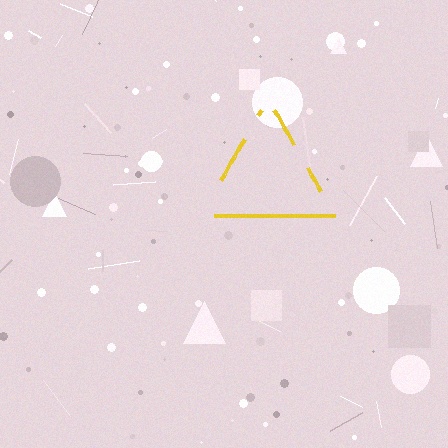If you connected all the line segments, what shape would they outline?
They would outline a triangle.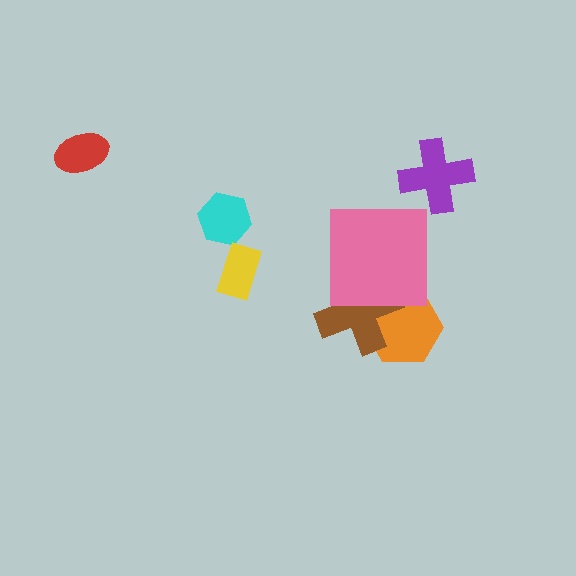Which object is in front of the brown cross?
The pink square is in front of the brown cross.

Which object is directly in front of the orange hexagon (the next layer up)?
The brown cross is directly in front of the orange hexagon.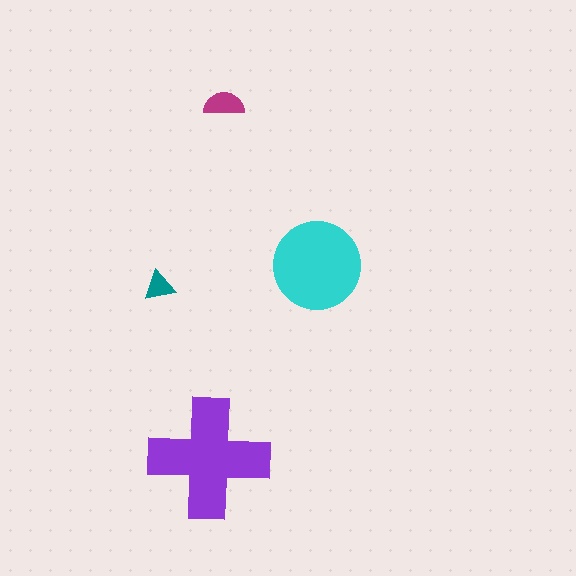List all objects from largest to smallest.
The purple cross, the cyan circle, the magenta semicircle, the teal triangle.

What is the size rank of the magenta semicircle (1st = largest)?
3rd.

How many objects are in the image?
There are 4 objects in the image.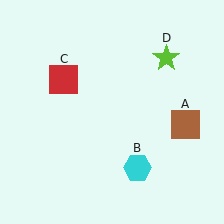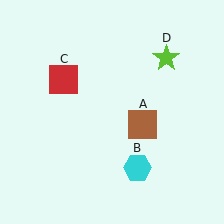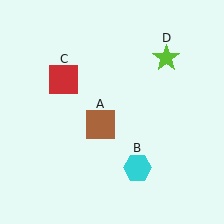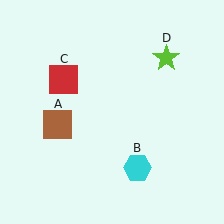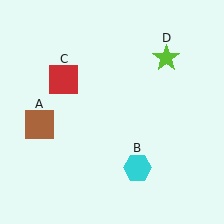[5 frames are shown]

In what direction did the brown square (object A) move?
The brown square (object A) moved left.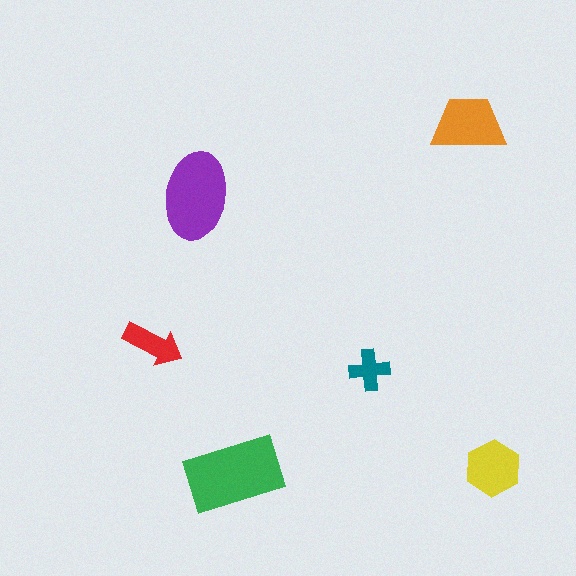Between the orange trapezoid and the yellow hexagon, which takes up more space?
The orange trapezoid.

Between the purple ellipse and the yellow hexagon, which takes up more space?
The purple ellipse.